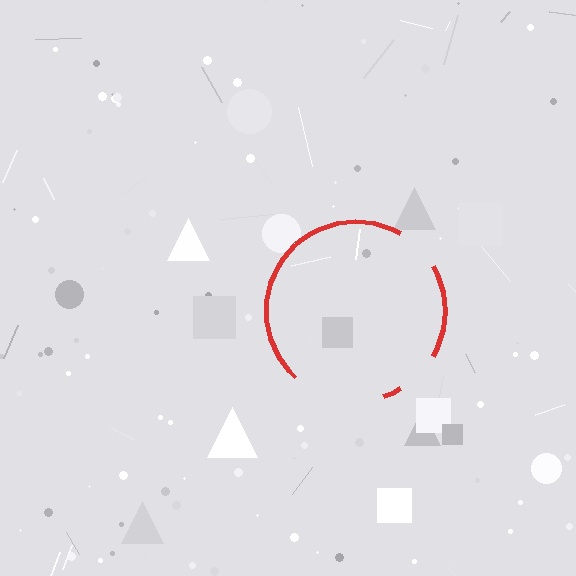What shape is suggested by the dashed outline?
The dashed outline suggests a circle.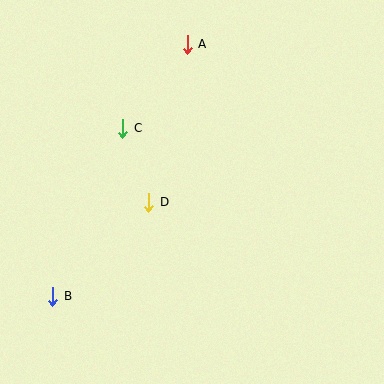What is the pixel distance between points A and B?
The distance between A and B is 285 pixels.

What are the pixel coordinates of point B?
Point B is at (53, 296).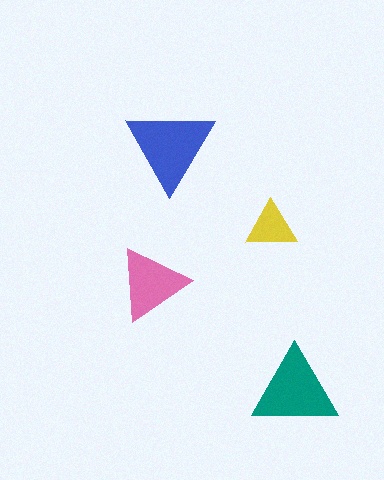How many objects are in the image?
There are 4 objects in the image.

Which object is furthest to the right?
The teal triangle is rightmost.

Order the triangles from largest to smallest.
the blue one, the teal one, the pink one, the yellow one.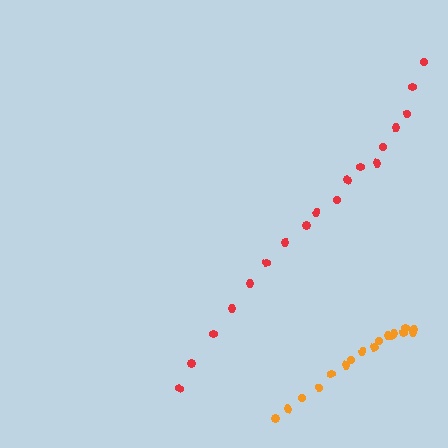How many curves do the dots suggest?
There are 2 distinct paths.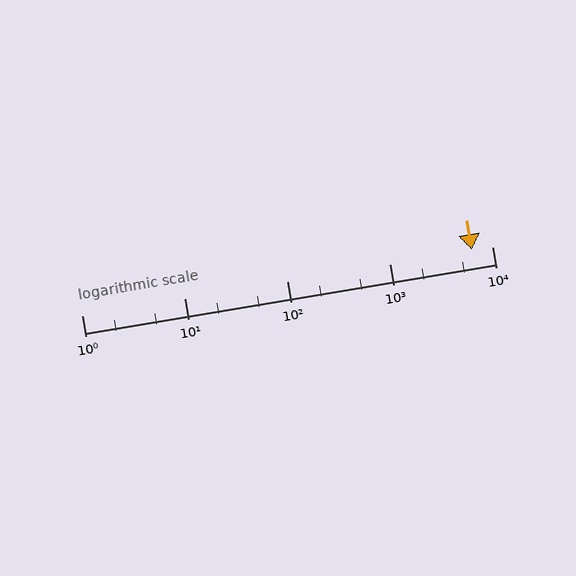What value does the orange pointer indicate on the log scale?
The pointer indicates approximately 6300.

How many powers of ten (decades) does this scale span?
The scale spans 4 decades, from 1 to 10000.